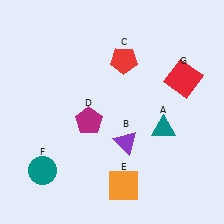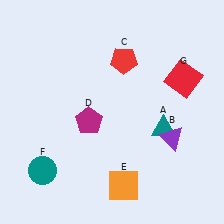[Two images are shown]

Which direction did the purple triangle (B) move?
The purple triangle (B) moved right.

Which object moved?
The purple triangle (B) moved right.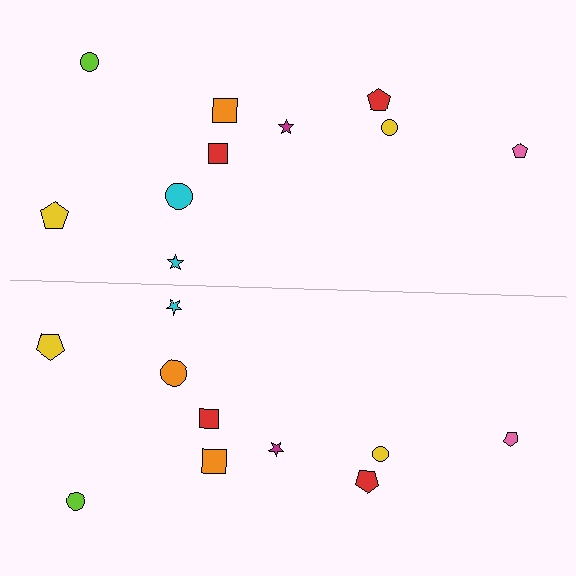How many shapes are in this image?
There are 20 shapes in this image.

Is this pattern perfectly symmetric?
No, the pattern is not perfectly symmetric. The orange circle on the bottom side breaks the symmetry — its mirror counterpart is cyan.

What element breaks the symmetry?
The orange circle on the bottom side breaks the symmetry — its mirror counterpart is cyan.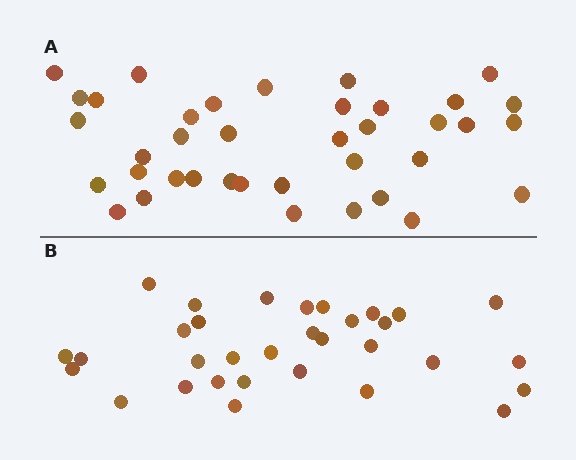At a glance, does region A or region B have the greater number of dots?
Region A (the top region) has more dots.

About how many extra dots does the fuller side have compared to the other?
Region A has about 6 more dots than region B.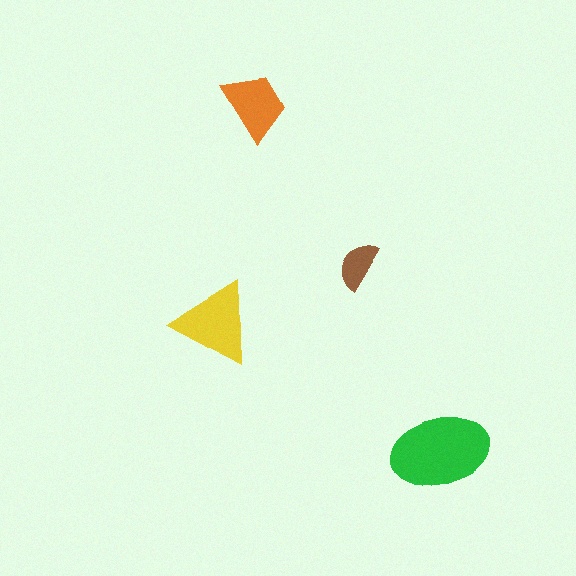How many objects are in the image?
There are 4 objects in the image.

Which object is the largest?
The green ellipse.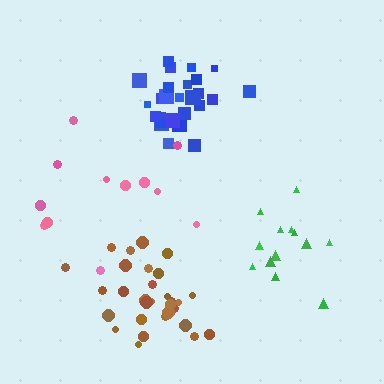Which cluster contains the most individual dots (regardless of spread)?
Brown (30).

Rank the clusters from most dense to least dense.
blue, brown, green, pink.